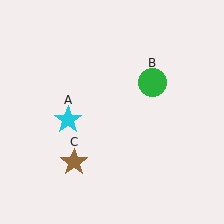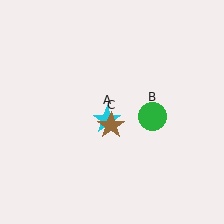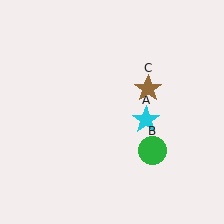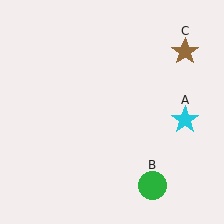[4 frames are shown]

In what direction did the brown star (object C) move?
The brown star (object C) moved up and to the right.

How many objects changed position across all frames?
3 objects changed position: cyan star (object A), green circle (object B), brown star (object C).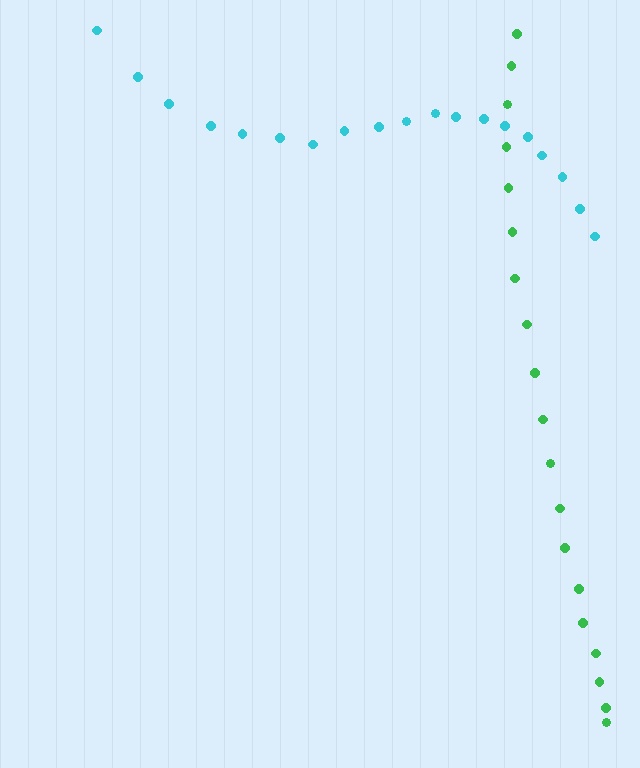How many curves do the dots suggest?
There are 2 distinct paths.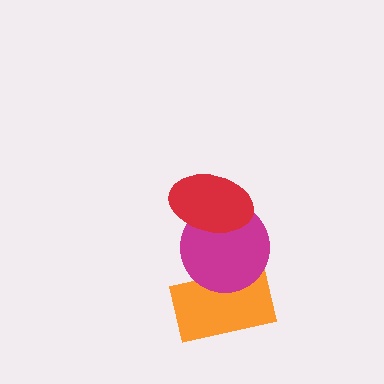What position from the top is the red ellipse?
The red ellipse is 1st from the top.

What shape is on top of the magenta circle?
The red ellipse is on top of the magenta circle.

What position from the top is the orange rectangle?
The orange rectangle is 3rd from the top.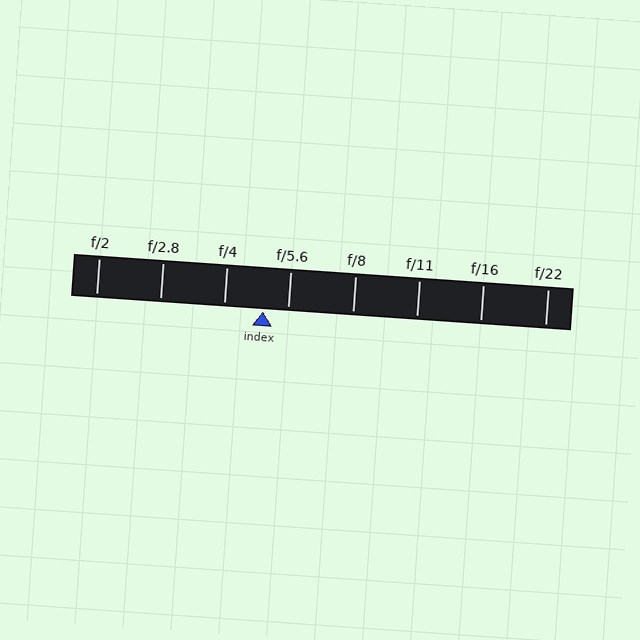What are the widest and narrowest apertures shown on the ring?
The widest aperture shown is f/2 and the narrowest is f/22.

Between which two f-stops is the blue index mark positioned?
The index mark is between f/4 and f/5.6.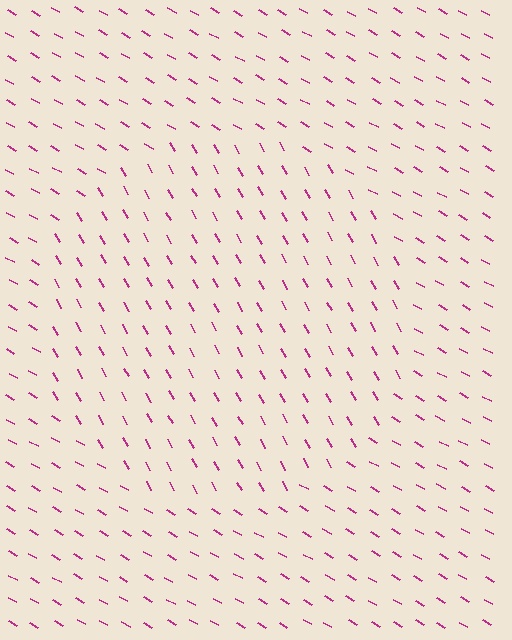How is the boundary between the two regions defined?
The boundary is defined purely by a change in line orientation (approximately 30 degrees difference). All lines are the same color and thickness.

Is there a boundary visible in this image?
Yes, there is a texture boundary formed by a change in line orientation.